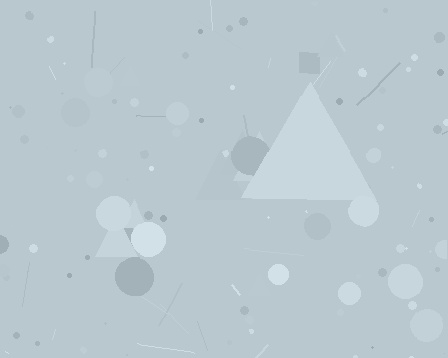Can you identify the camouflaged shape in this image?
The camouflaged shape is a triangle.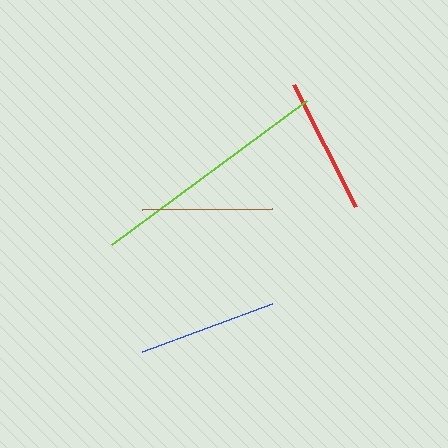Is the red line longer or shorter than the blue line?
The blue line is longer than the red line.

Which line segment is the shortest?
The brown line is the shortest at approximately 131 pixels.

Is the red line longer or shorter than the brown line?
The red line is longer than the brown line.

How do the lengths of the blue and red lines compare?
The blue and red lines are approximately the same length.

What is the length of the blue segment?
The blue segment is approximately 138 pixels long.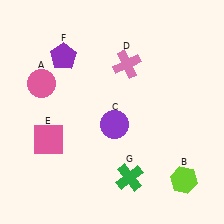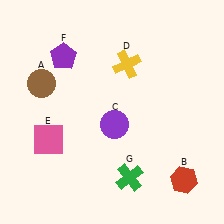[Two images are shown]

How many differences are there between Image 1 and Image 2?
There are 3 differences between the two images.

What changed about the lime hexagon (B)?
In Image 1, B is lime. In Image 2, it changed to red.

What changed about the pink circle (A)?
In Image 1, A is pink. In Image 2, it changed to brown.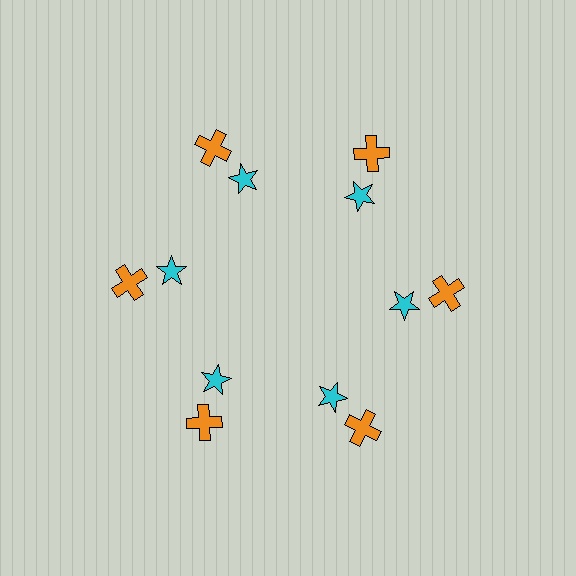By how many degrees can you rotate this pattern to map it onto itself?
The pattern maps onto itself every 60 degrees of rotation.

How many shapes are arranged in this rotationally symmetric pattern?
There are 12 shapes, arranged in 6 groups of 2.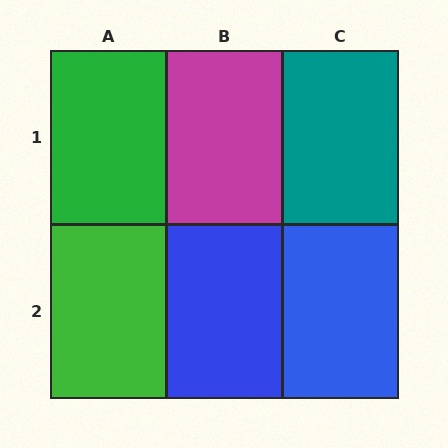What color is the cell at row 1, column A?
Green.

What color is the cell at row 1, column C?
Teal.